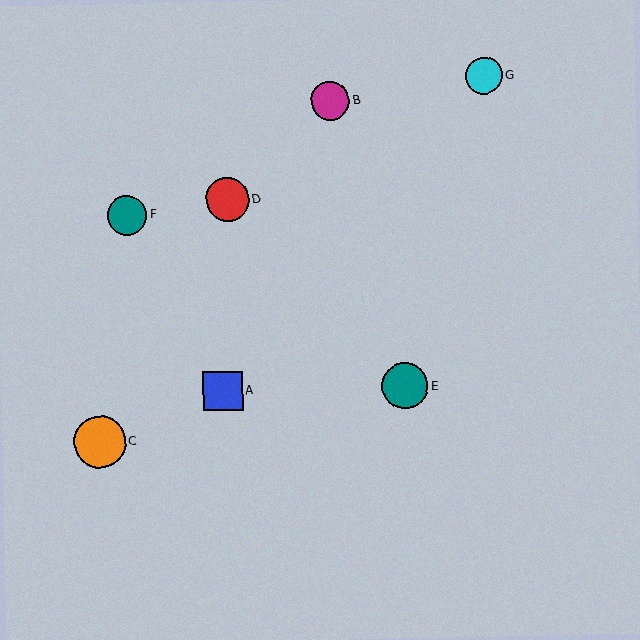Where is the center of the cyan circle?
The center of the cyan circle is at (484, 76).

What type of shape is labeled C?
Shape C is an orange circle.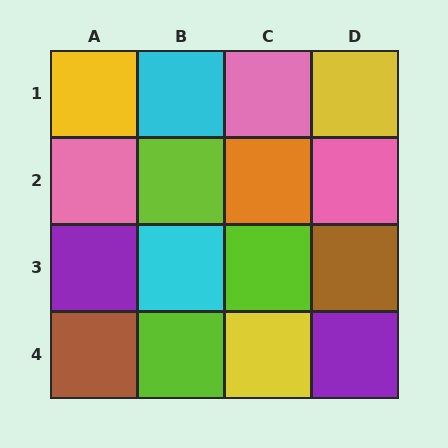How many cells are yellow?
3 cells are yellow.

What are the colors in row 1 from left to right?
Yellow, cyan, pink, yellow.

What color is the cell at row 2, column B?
Lime.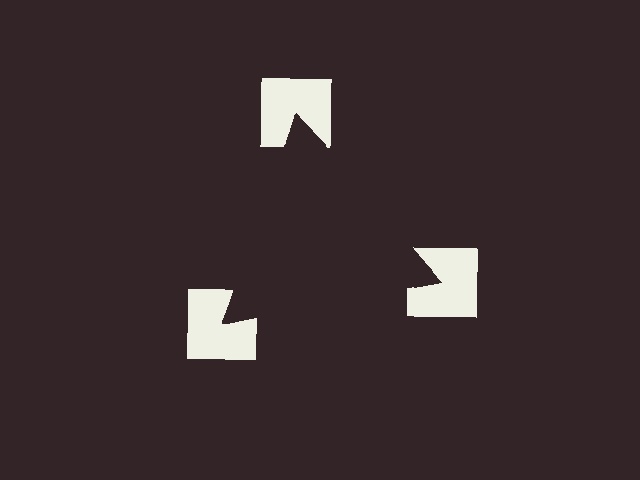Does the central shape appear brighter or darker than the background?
It typically appears slightly darker than the background, even though no actual brightness change is drawn.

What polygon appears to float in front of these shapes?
An illusory triangle — its edges are inferred from the aligned wedge cuts in the notched squares, not physically drawn.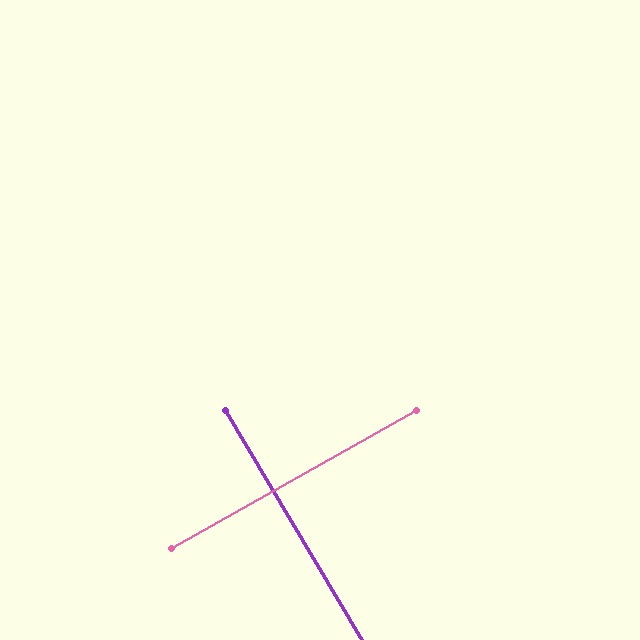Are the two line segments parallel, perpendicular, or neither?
Perpendicular — they meet at approximately 89°.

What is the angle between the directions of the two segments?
Approximately 89 degrees.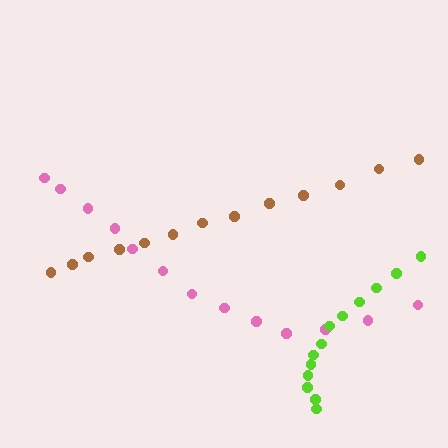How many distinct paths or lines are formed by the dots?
There are 3 distinct paths.